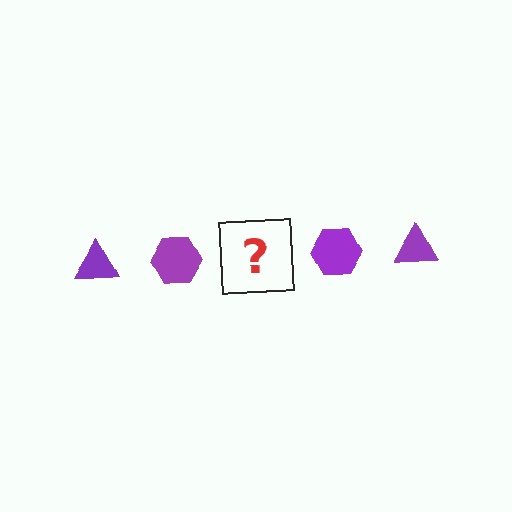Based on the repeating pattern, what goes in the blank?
The blank should be a purple triangle.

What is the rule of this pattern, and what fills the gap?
The rule is that the pattern cycles through triangle, hexagon shapes in purple. The gap should be filled with a purple triangle.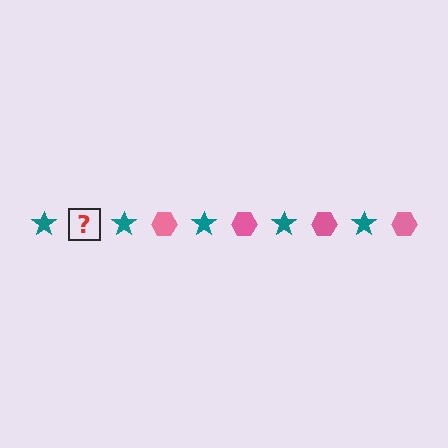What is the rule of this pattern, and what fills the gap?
The rule is that the pattern alternates between teal star and pink hexagon. The gap should be filled with a pink hexagon.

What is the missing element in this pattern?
The missing element is a pink hexagon.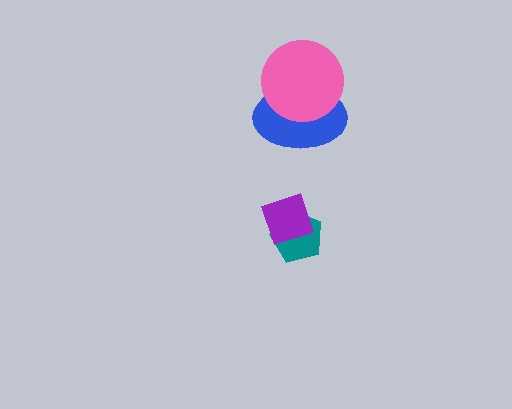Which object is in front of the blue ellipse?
The pink circle is in front of the blue ellipse.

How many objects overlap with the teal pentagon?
1 object overlaps with the teal pentagon.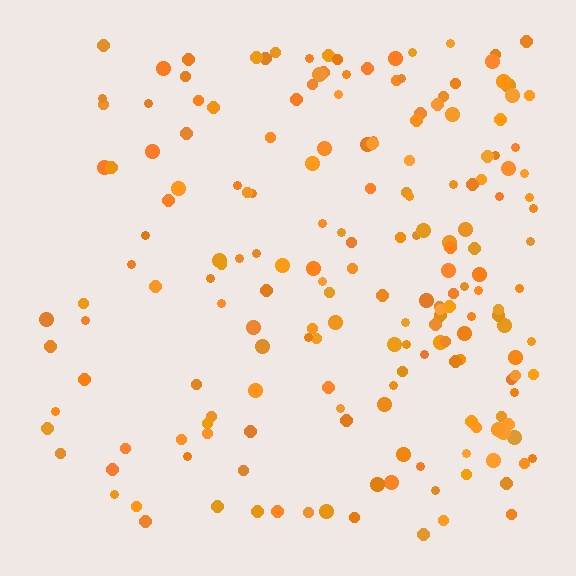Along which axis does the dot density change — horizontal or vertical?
Horizontal.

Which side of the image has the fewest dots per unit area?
The left.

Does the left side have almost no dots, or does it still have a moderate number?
Still a moderate number, just noticeably fewer than the right.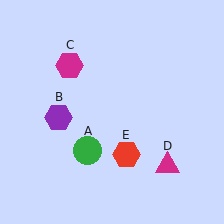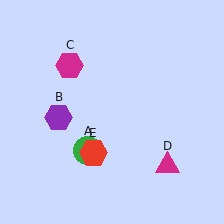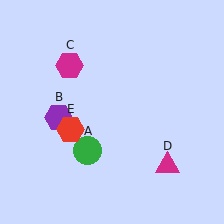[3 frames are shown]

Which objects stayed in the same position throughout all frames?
Green circle (object A) and purple hexagon (object B) and magenta hexagon (object C) and magenta triangle (object D) remained stationary.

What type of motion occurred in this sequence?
The red hexagon (object E) rotated clockwise around the center of the scene.